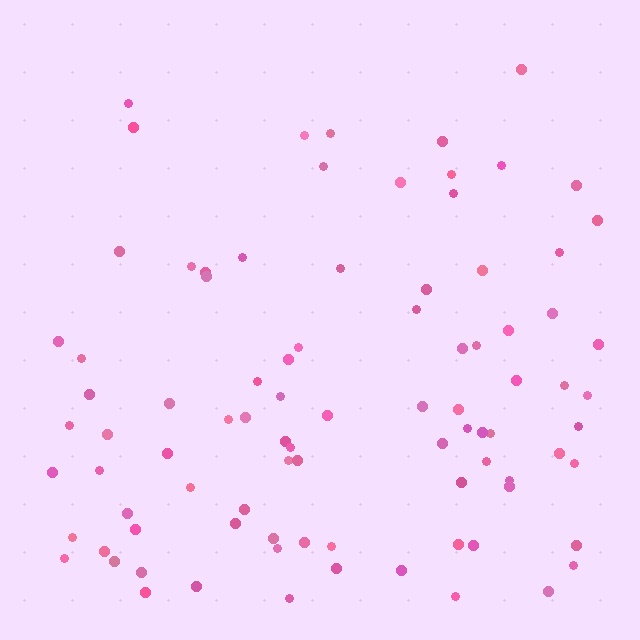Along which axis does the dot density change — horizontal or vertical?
Vertical.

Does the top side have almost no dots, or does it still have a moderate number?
Still a moderate number, just noticeably fewer than the bottom.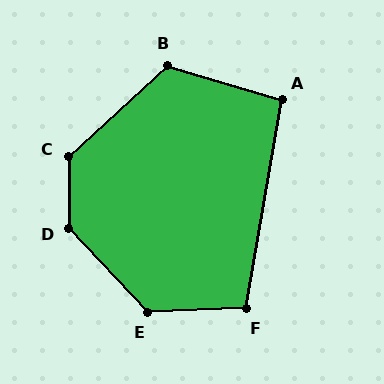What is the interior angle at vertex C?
Approximately 132 degrees (obtuse).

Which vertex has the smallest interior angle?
A, at approximately 97 degrees.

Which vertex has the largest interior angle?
D, at approximately 137 degrees.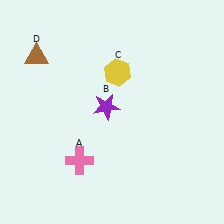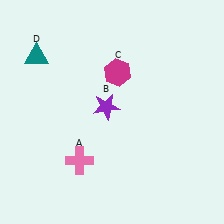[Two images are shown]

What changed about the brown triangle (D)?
In Image 1, D is brown. In Image 2, it changed to teal.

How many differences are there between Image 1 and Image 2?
There are 2 differences between the two images.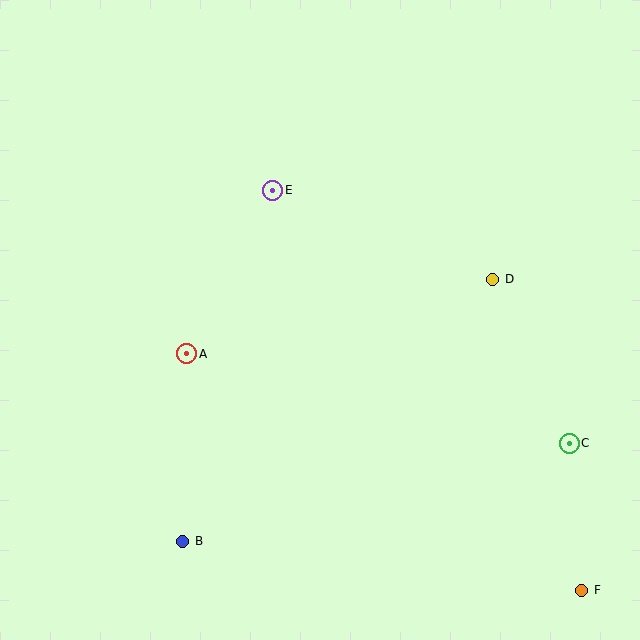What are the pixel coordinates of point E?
Point E is at (273, 190).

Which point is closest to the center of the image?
Point A at (187, 354) is closest to the center.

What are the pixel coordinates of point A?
Point A is at (187, 354).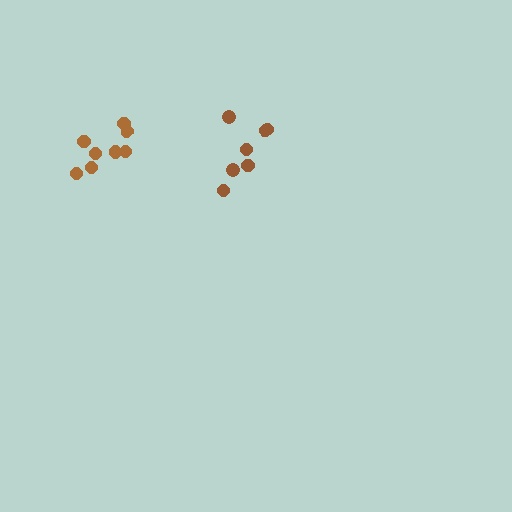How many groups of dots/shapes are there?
There are 2 groups.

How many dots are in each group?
Group 1: 8 dots, Group 2: 7 dots (15 total).